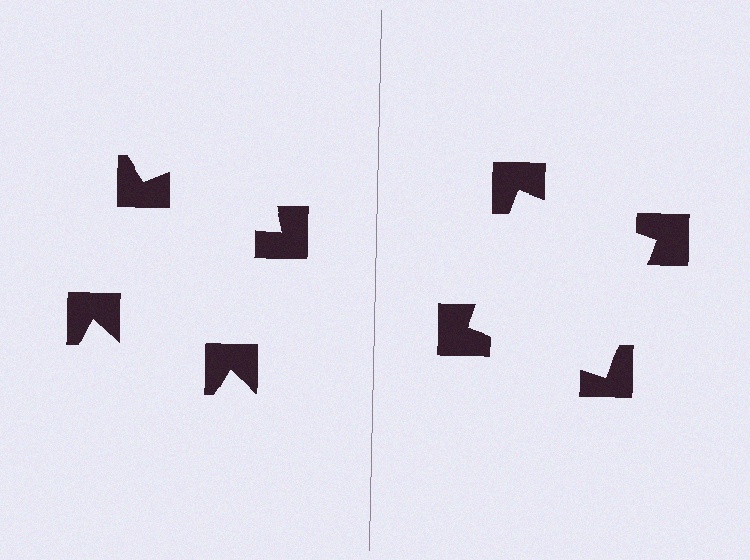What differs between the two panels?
The notched squares are positioned identically on both sides; only the wedge orientations differ. On the right they align to a square; on the left they are misaligned.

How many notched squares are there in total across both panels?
8 — 4 on each side.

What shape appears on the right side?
An illusory square.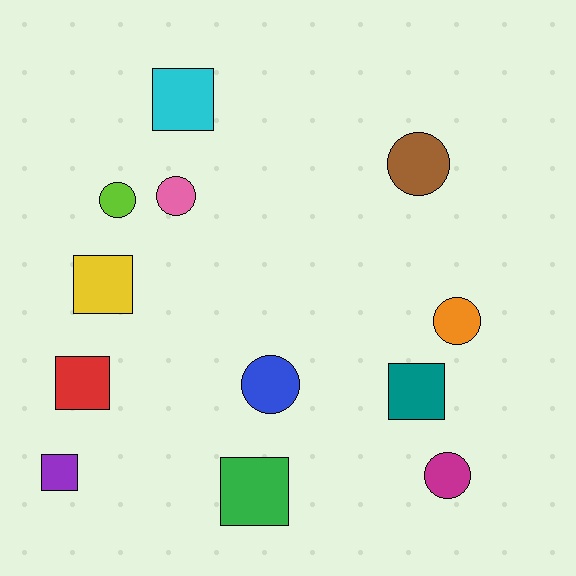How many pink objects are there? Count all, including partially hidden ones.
There is 1 pink object.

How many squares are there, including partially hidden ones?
There are 6 squares.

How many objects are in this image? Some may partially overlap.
There are 12 objects.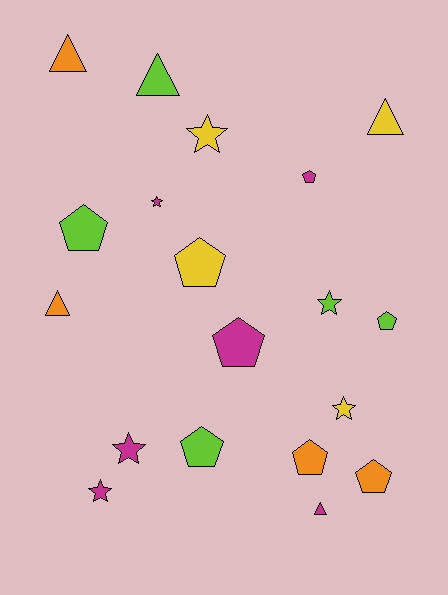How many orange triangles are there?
There are 2 orange triangles.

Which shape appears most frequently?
Pentagon, with 8 objects.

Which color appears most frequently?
Magenta, with 6 objects.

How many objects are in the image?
There are 19 objects.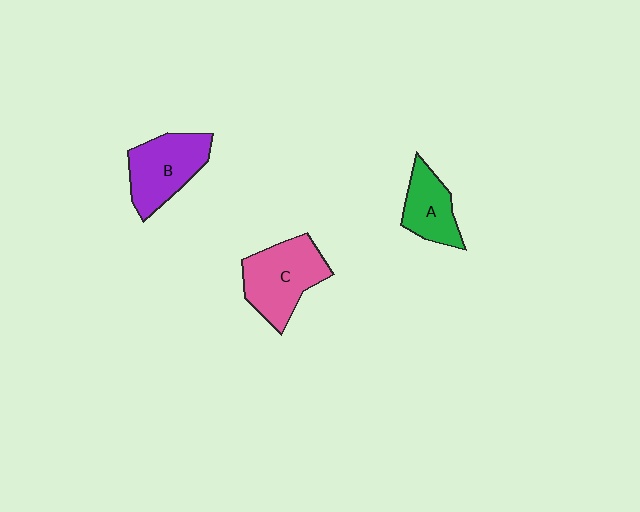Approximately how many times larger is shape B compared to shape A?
Approximately 1.4 times.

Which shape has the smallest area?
Shape A (green).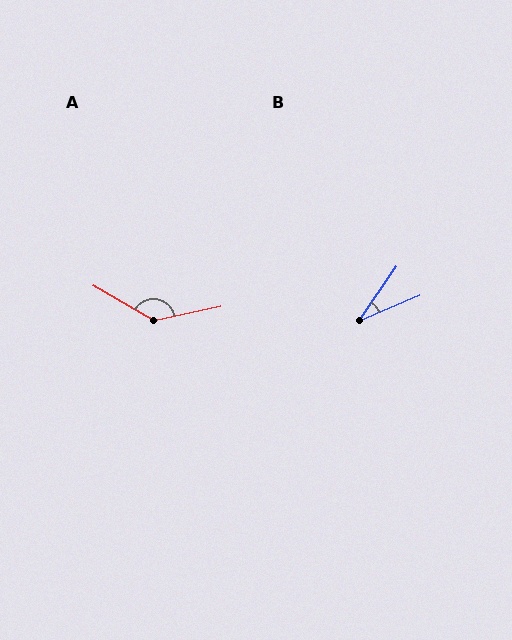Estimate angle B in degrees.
Approximately 32 degrees.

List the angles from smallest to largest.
B (32°), A (137°).